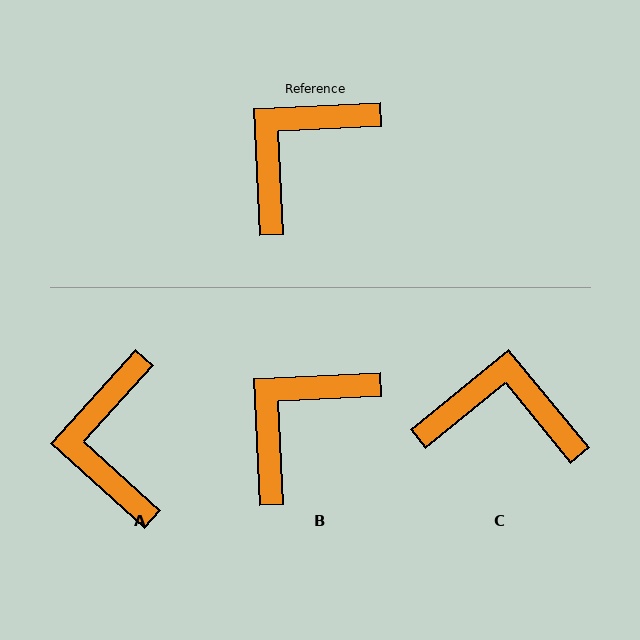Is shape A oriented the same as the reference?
No, it is off by about 45 degrees.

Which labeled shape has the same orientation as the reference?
B.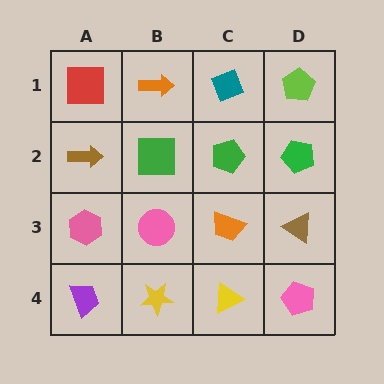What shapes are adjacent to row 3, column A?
A brown arrow (row 2, column A), a purple trapezoid (row 4, column A), a pink circle (row 3, column B).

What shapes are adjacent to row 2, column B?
An orange arrow (row 1, column B), a pink circle (row 3, column B), a brown arrow (row 2, column A), a green pentagon (row 2, column C).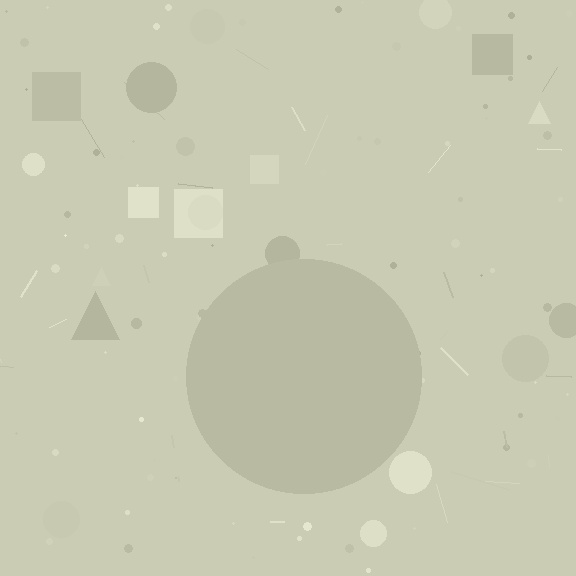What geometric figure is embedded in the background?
A circle is embedded in the background.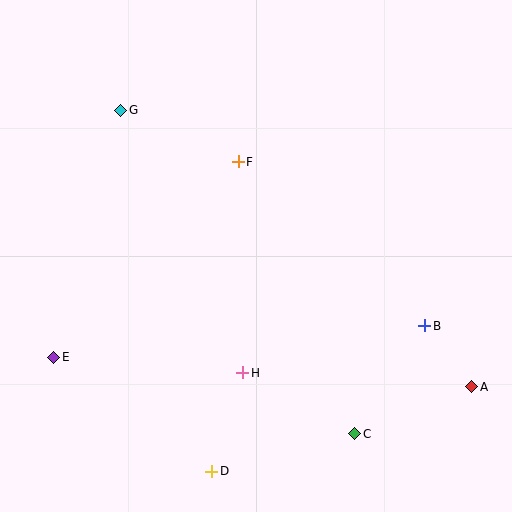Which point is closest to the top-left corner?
Point G is closest to the top-left corner.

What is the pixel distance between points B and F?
The distance between B and F is 248 pixels.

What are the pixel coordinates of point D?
Point D is at (212, 471).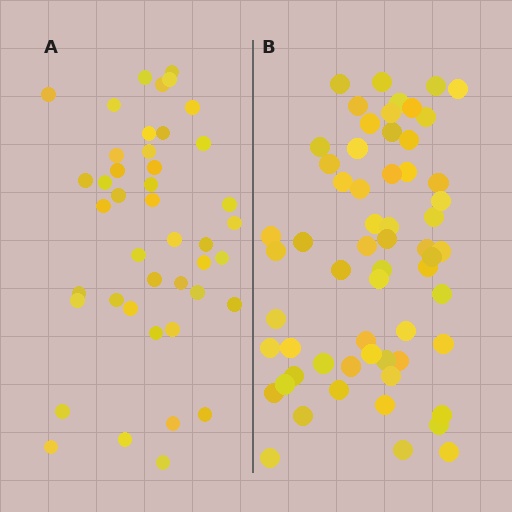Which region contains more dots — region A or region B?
Region B (the right region) has more dots.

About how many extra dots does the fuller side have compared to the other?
Region B has approximately 15 more dots than region A.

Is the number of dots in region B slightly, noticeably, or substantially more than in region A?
Region B has noticeably more, but not dramatically so. The ratio is roughly 1.4 to 1.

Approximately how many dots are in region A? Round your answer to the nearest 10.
About 40 dots. (The exact count is 43, which rounds to 40.)